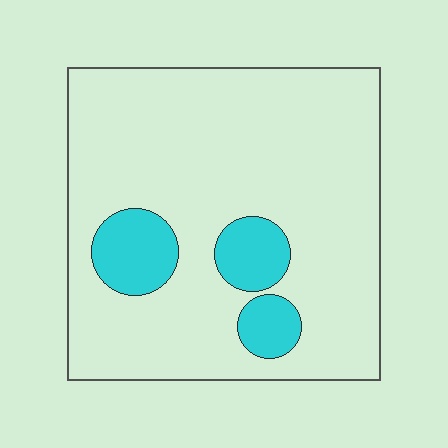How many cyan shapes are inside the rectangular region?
3.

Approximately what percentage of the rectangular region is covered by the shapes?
Approximately 15%.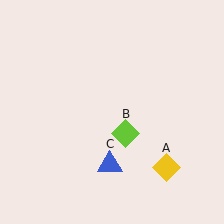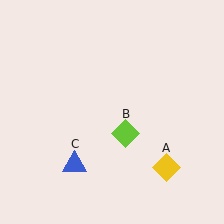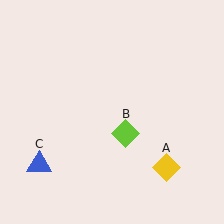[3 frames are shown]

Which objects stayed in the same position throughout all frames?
Yellow diamond (object A) and lime diamond (object B) remained stationary.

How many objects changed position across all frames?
1 object changed position: blue triangle (object C).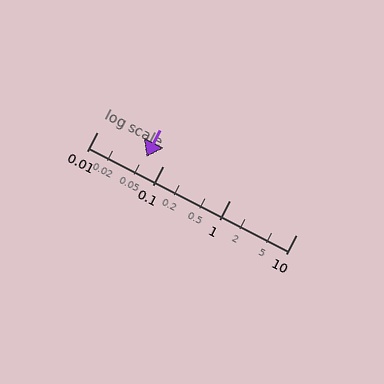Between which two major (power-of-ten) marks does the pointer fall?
The pointer is between 0.01 and 0.1.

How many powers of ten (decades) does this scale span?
The scale spans 3 decades, from 0.01 to 10.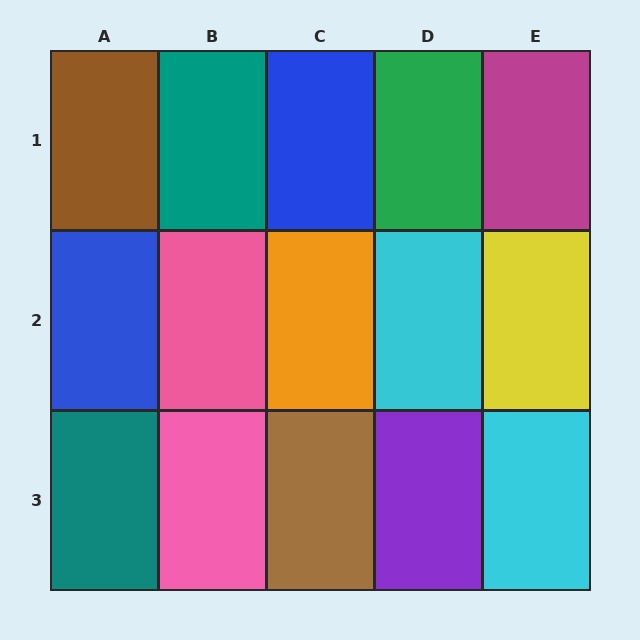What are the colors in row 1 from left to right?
Brown, teal, blue, green, magenta.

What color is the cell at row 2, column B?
Pink.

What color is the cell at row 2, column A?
Blue.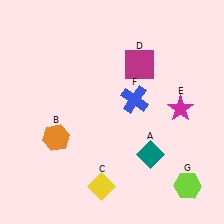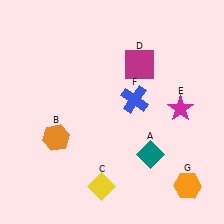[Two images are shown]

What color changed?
The hexagon (G) changed from lime in Image 1 to orange in Image 2.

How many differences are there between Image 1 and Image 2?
There is 1 difference between the two images.